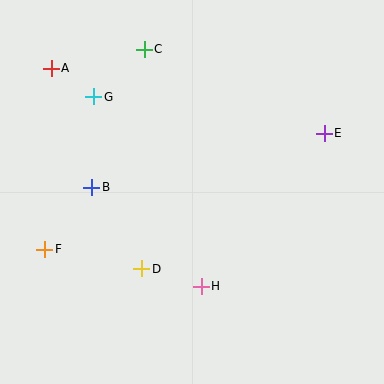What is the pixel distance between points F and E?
The distance between F and E is 303 pixels.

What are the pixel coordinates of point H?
Point H is at (201, 286).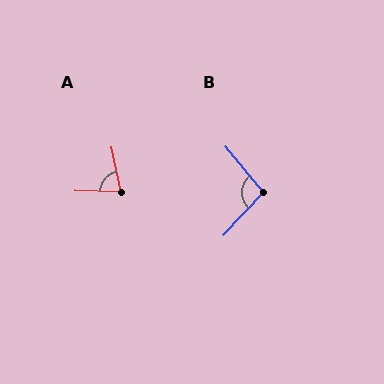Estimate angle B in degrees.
Approximately 98 degrees.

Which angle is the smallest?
A, at approximately 77 degrees.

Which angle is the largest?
B, at approximately 98 degrees.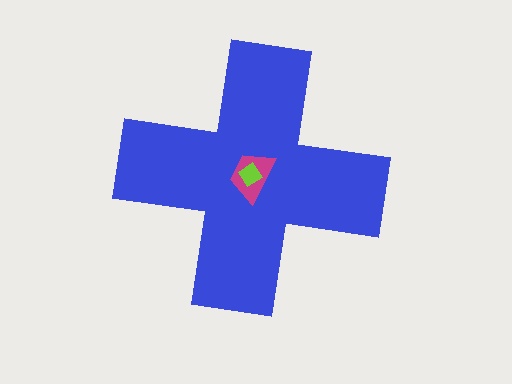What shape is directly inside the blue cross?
The magenta trapezoid.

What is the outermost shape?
The blue cross.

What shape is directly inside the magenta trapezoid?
The lime diamond.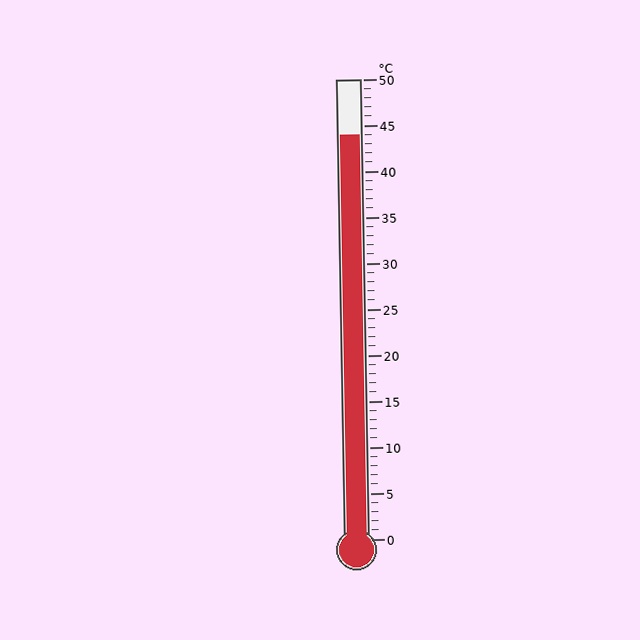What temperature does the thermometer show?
The thermometer shows approximately 44°C.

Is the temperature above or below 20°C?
The temperature is above 20°C.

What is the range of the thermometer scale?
The thermometer scale ranges from 0°C to 50°C.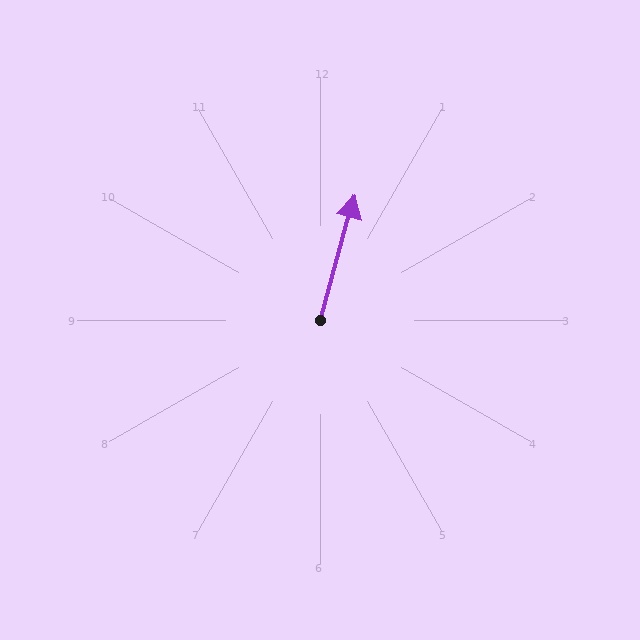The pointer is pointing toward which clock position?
Roughly 1 o'clock.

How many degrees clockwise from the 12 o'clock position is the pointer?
Approximately 16 degrees.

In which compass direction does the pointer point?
North.